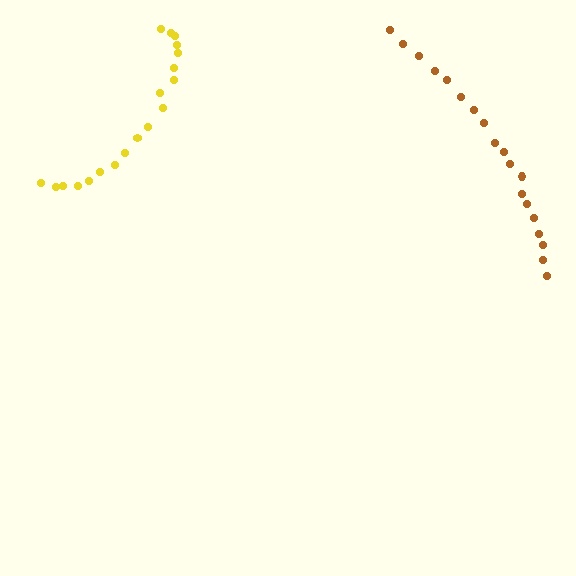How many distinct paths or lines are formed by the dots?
There are 2 distinct paths.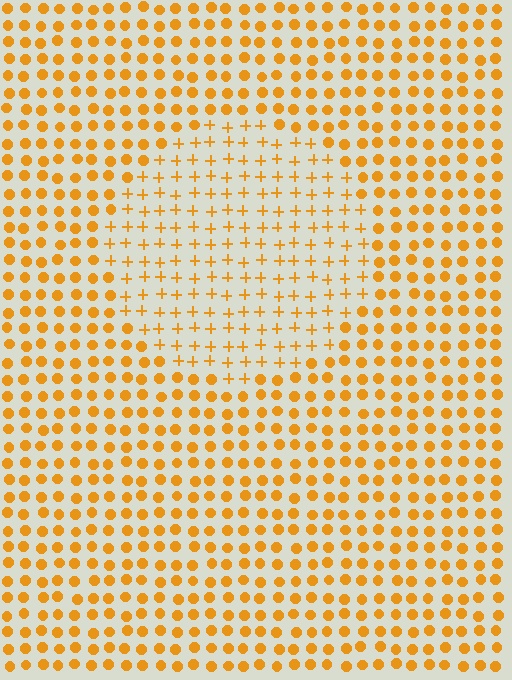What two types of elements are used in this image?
The image uses plus signs inside the circle region and circles outside it.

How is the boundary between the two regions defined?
The boundary is defined by a change in element shape: plus signs inside vs. circles outside. All elements share the same color and spacing.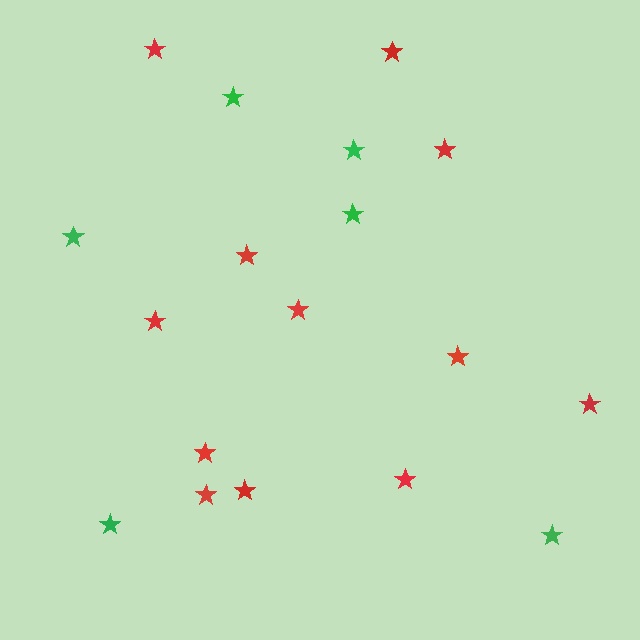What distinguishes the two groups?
There are 2 groups: one group of red stars (12) and one group of green stars (6).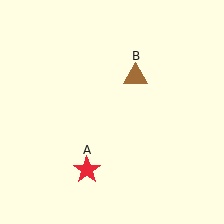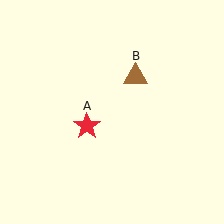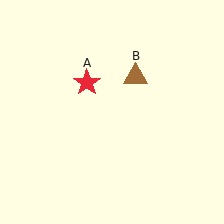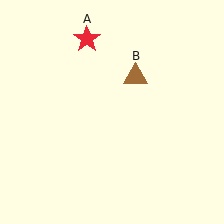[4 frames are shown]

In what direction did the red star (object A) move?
The red star (object A) moved up.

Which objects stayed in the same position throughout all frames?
Brown triangle (object B) remained stationary.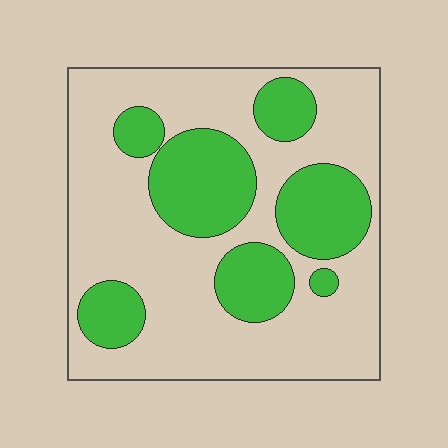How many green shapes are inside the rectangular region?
7.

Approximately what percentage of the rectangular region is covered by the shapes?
Approximately 30%.